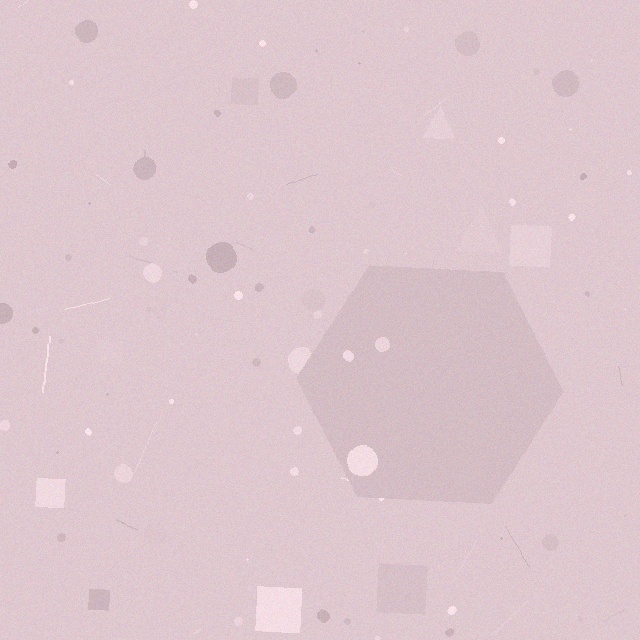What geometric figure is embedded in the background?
A hexagon is embedded in the background.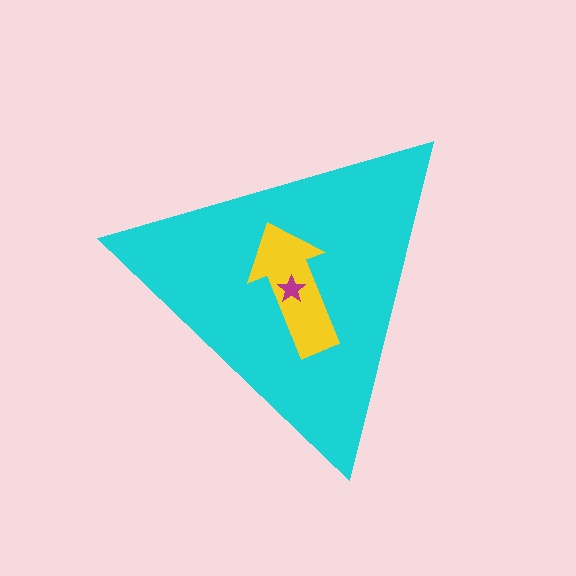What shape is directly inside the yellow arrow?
The magenta star.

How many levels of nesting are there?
3.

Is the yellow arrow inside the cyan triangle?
Yes.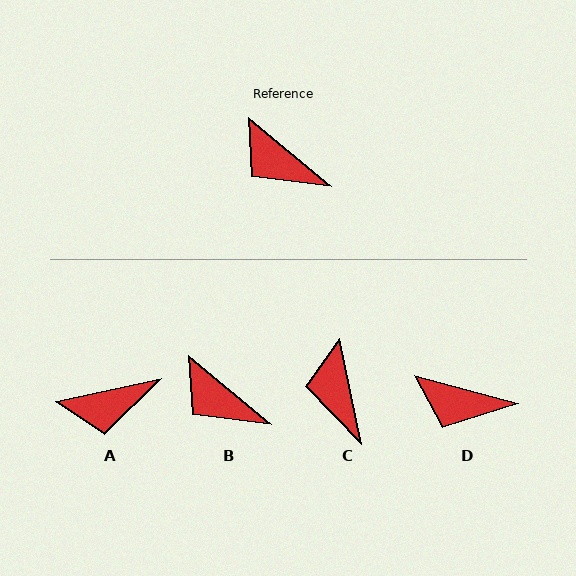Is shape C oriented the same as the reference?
No, it is off by about 39 degrees.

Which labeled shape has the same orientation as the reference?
B.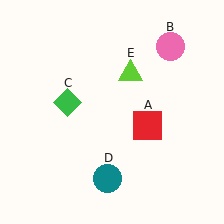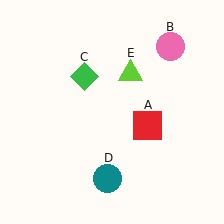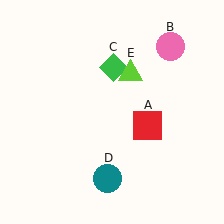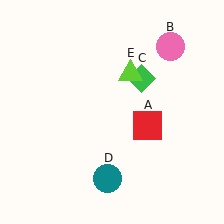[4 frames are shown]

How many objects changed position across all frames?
1 object changed position: green diamond (object C).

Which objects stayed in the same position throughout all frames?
Red square (object A) and pink circle (object B) and teal circle (object D) and lime triangle (object E) remained stationary.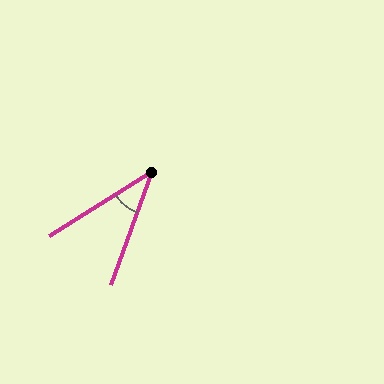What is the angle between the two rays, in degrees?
Approximately 38 degrees.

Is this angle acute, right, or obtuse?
It is acute.